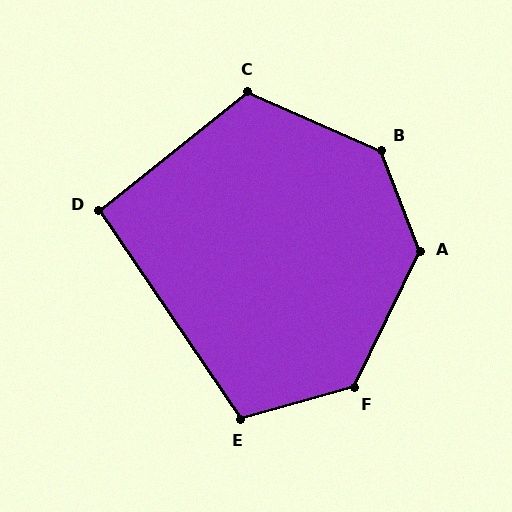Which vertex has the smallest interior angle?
D, at approximately 94 degrees.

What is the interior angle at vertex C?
Approximately 118 degrees (obtuse).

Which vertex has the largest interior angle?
B, at approximately 134 degrees.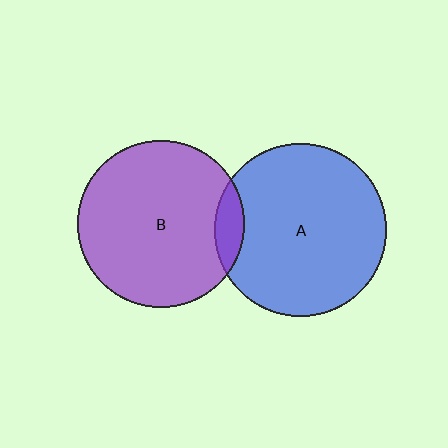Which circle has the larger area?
Circle A (blue).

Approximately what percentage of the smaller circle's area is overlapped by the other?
Approximately 10%.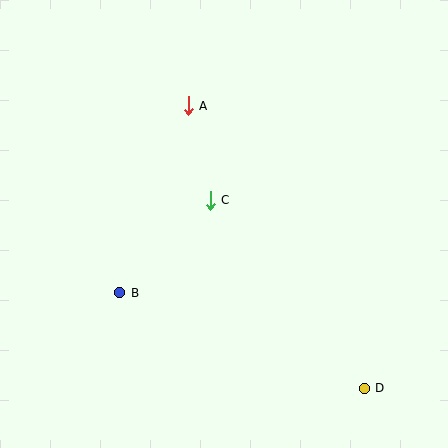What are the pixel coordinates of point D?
Point D is at (364, 388).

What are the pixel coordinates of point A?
Point A is at (188, 106).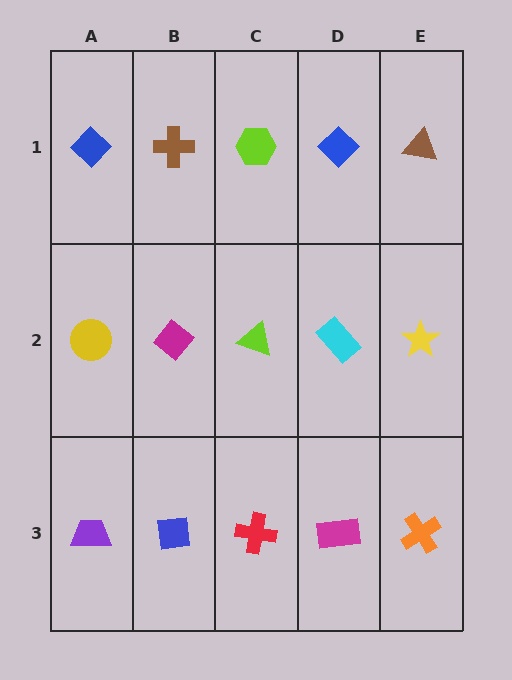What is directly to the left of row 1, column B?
A blue diamond.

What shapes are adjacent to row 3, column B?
A magenta diamond (row 2, column B), a purple trapezoid (row 3, column A), a red cross (row 3, column C).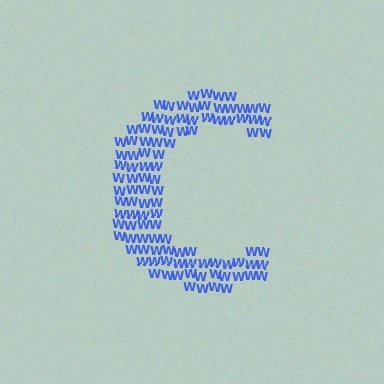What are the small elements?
The small elements are letter W's.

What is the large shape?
The large shape is the letter C.